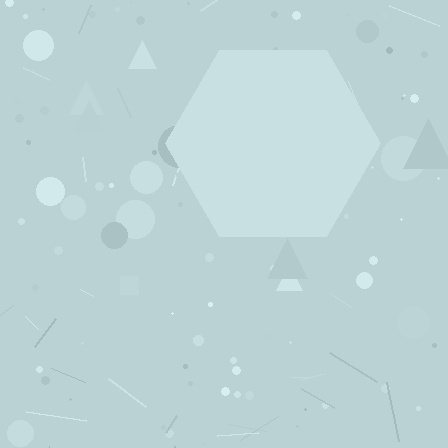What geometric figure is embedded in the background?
A hexagon is embedded in the background.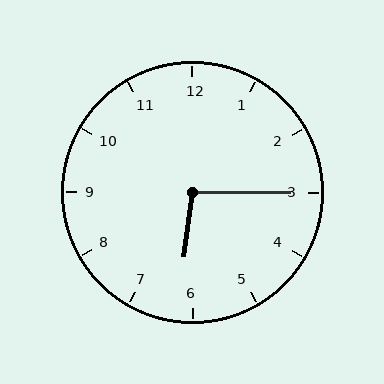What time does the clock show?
6:15.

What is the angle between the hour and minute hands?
Approximately 98 degrees.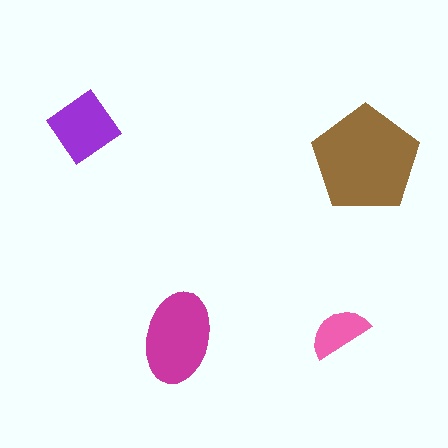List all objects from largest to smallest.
The brown pentagon, the magenta ellipse, the purple diamond, the pink semicircle.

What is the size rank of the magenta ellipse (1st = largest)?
2nd.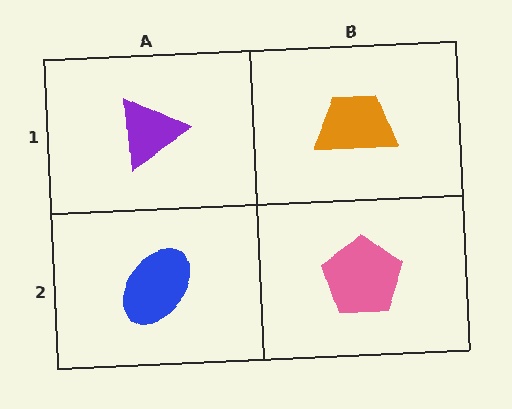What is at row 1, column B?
An orange trapezoid.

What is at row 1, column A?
A purple triangle.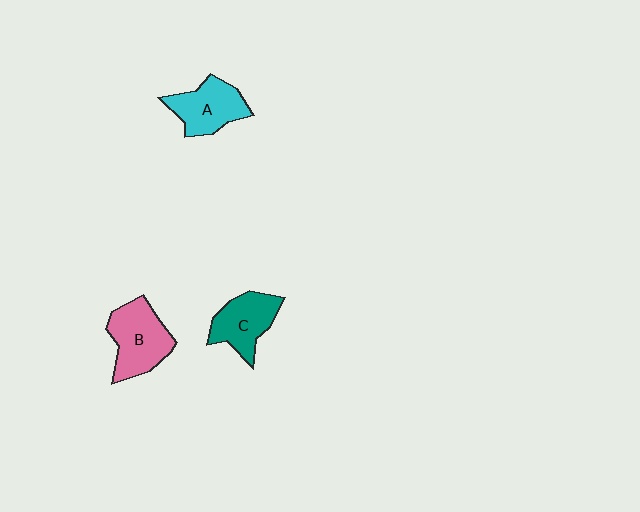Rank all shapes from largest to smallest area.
From largest to smallest: B (pink), A (cyan), C (teal).